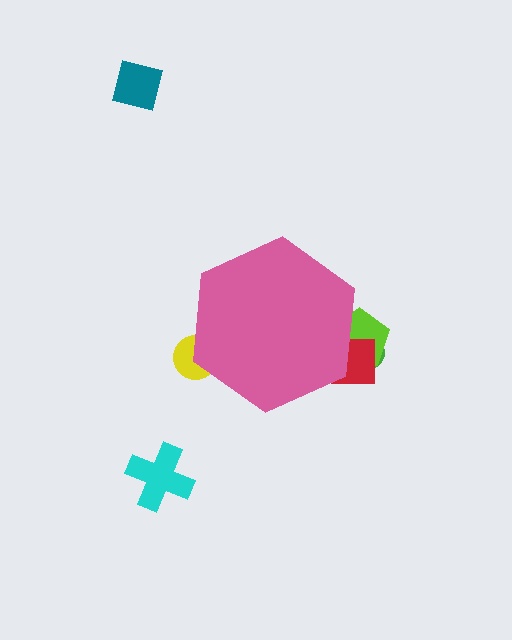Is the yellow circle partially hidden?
Yes, the yellow circle is partially hidden behind the pink hexagon.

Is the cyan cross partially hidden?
No, the cyan cross is fully visible.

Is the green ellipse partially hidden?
Yes, the green ellipse is partially hidden behind the pink hexagon.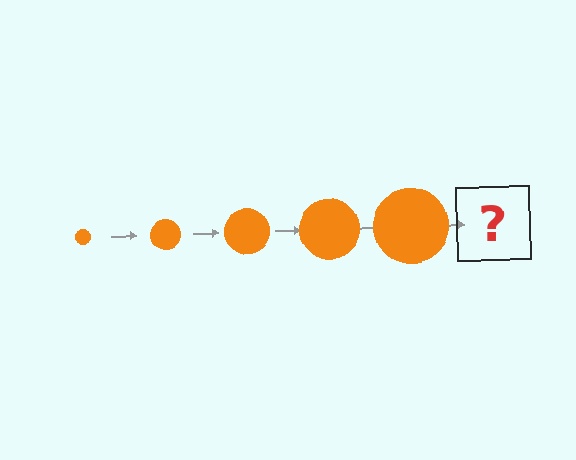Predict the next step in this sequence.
The next step is an orange circle, larger than the previous one.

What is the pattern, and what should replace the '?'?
The pattern is that the circle gets progressively larger each step. The '?' should be an orange circle, larger than the previous one.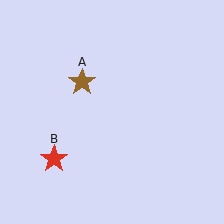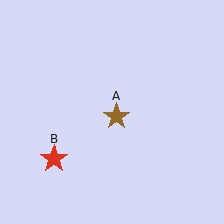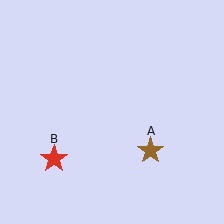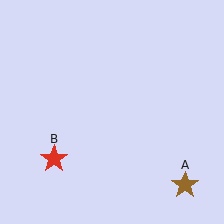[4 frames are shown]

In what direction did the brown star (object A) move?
The brown star (object A) moved down and to the right.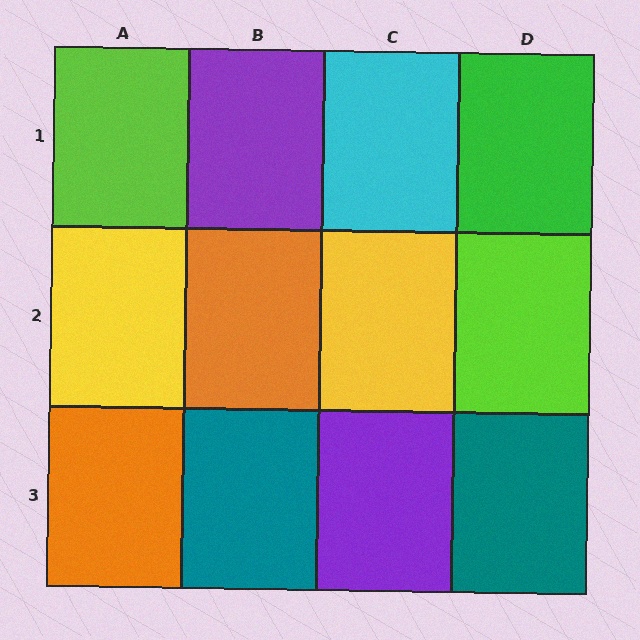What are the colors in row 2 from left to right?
Yellow, orange, yellow, lime.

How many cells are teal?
2 cells are teal.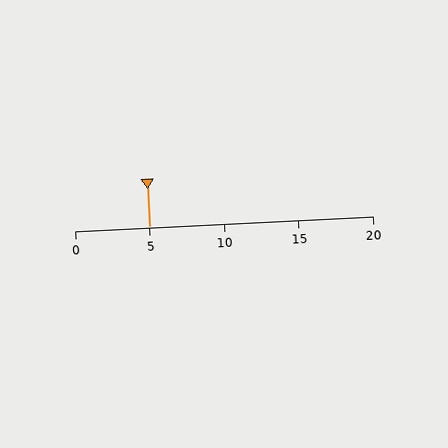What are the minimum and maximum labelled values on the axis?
The axis runs from 0 to 20.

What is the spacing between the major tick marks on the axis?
The major ticks are spaced 5 apart.